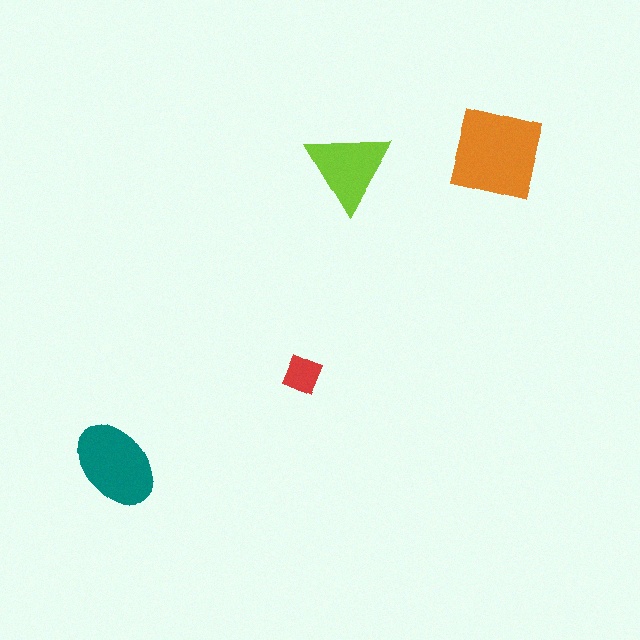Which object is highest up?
The orange square is topmost.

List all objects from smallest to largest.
The red square, the lime triangle, the teal ellipse, the orange square.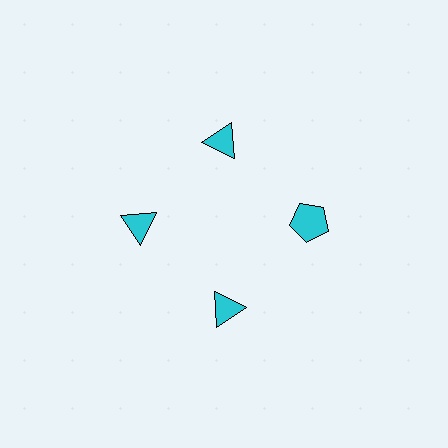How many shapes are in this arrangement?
There are 4 shapes arranged in a ring pattern.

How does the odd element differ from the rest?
It has a different shape: pentagon instead of triangle.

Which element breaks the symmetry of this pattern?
The cyan pentagon at roughly the 3 o'clock position breaks the symmetry. All other shapes are cyan triangles.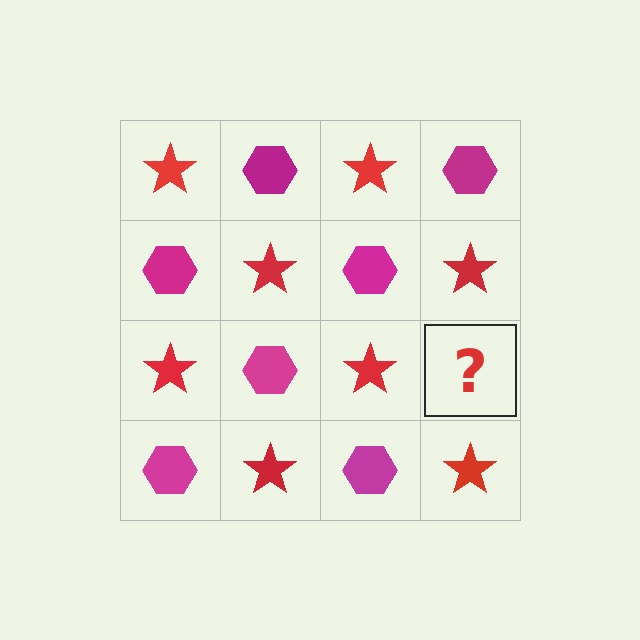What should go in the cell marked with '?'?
The missing cell should contain a magenta hexagon.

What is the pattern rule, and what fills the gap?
The rule is that it alternates red star and magenta hexagon in a checkerboard pattern. The gap should be filled with a magenta hexagon.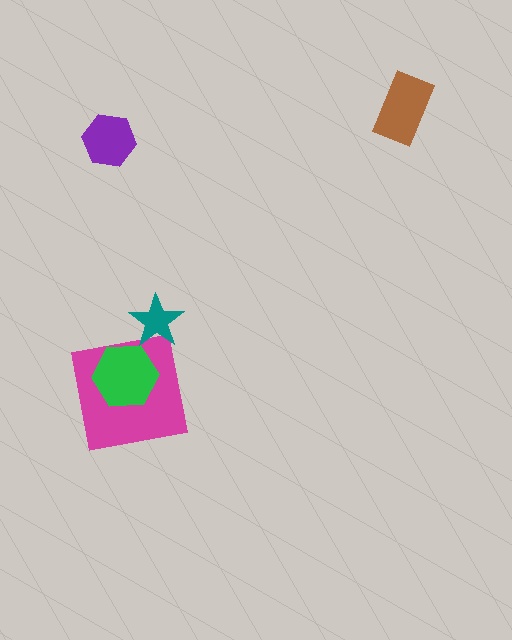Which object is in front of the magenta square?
The green hexagon is in front of the magenta square.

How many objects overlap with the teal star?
0 objects overlap with the teal star.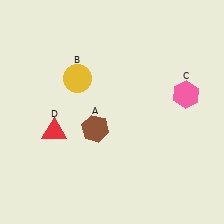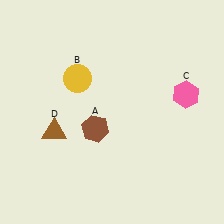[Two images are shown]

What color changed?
The triangle (D) changed from red in Image 1 to brown in Image 2.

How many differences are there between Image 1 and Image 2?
There is 1 difference between the two images.